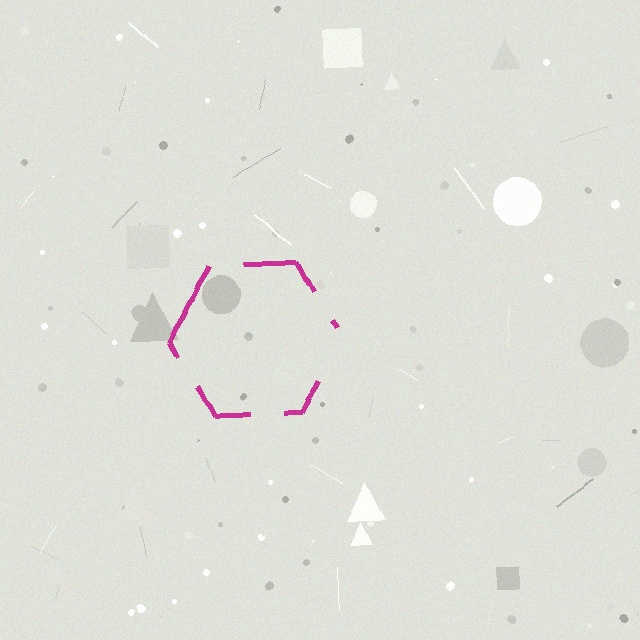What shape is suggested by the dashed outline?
The dashed outline suggests a hexagon.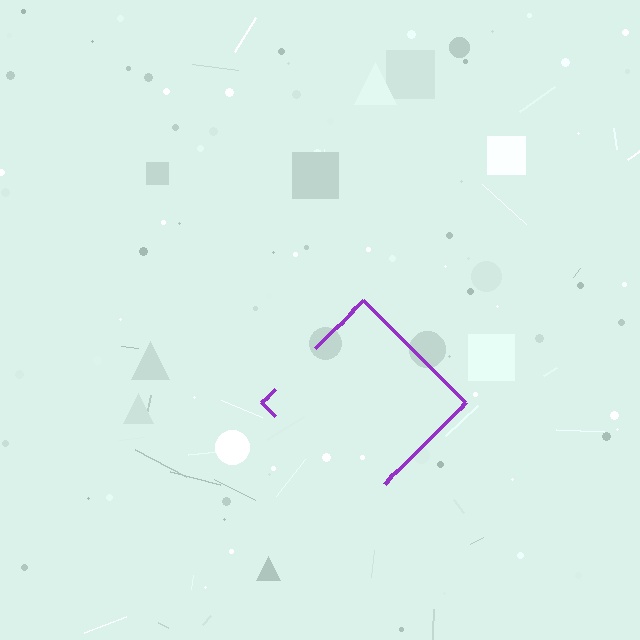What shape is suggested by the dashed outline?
The dashed outline suggests a diamond.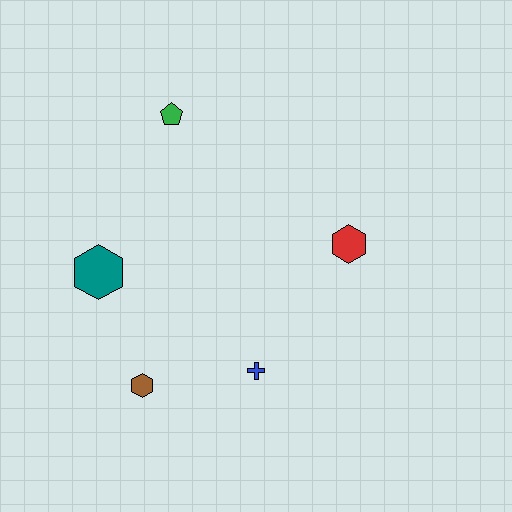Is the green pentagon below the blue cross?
No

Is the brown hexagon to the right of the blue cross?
No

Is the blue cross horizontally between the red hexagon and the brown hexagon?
Yes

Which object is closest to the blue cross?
The brown hexagon is closest to the blue cross.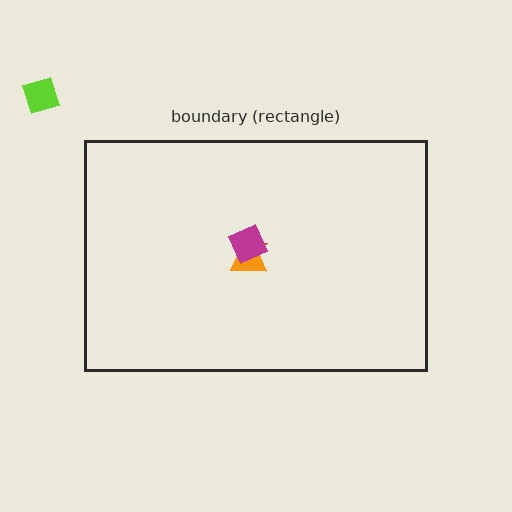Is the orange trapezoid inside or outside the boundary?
Inside.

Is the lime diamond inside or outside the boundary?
Outside.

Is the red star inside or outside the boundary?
Inside.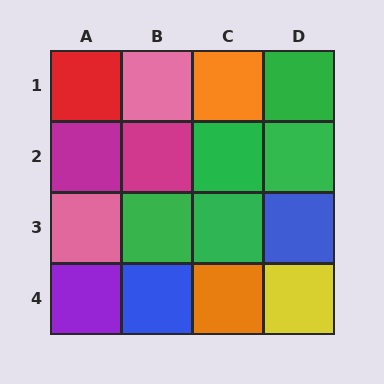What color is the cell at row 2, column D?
Green.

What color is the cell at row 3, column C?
Green.